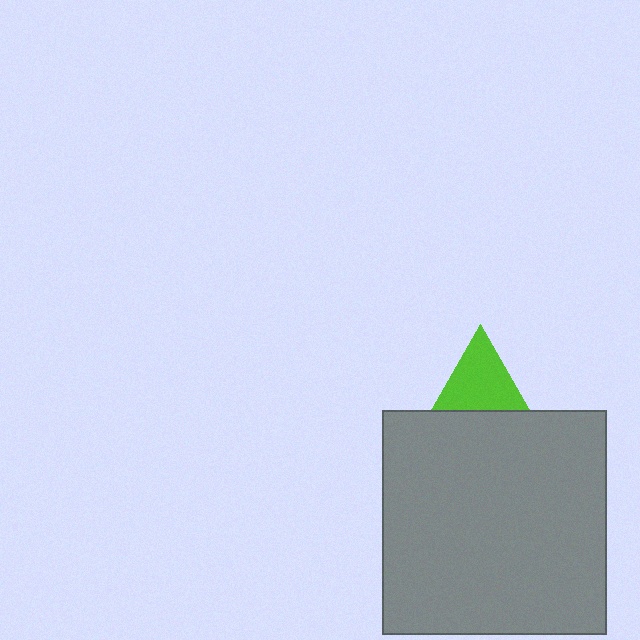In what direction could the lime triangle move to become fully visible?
The lime triangle could move up. That would shift it out from behind the gray square entirely.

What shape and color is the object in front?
The object in front is a gray square.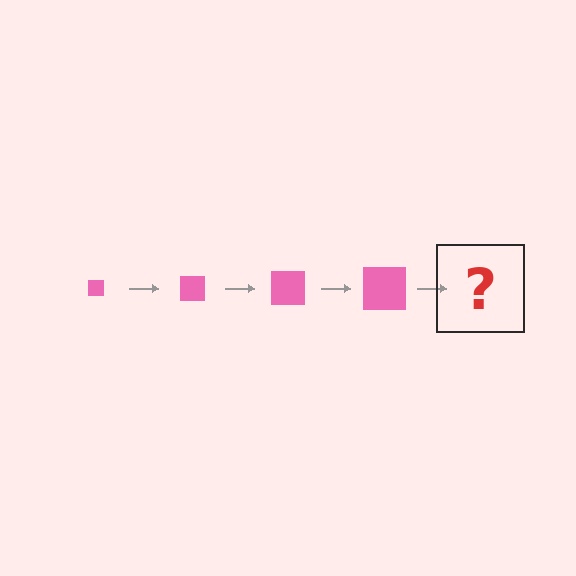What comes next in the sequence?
The next element should be a pink square, larger than the previous one.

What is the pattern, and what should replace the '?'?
The pattern is that the square gets progressively larger each step. The '?' should be a pink square, larger than the previous one.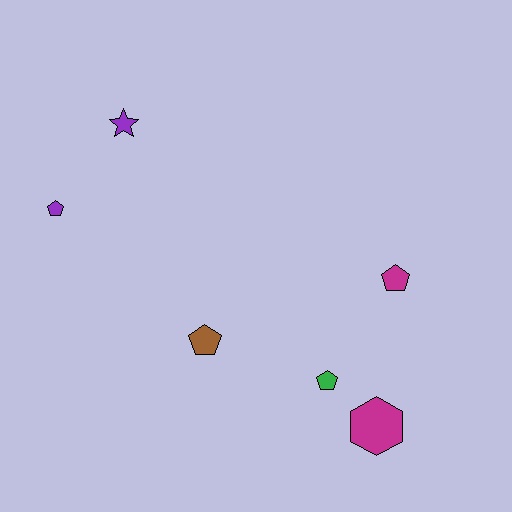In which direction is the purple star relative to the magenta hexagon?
The purple star is above the magenta hexagon.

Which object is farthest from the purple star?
The magenta hexagon is farthest from the purple star.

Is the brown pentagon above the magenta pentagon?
No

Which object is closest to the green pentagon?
The magenta hexagon is closest to the green pentagon.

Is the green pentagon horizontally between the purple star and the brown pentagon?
No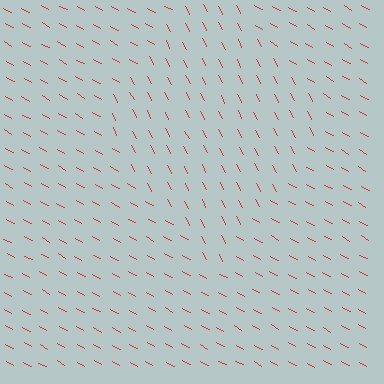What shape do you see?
I see a diamond.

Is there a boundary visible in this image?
Yes, there is a texture boundary formed by a change in line orientation.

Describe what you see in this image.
The image is filled with small red line segments. A diamond region in the image has lines oriented differently from the surrounding lines, creating a visible texture boundary.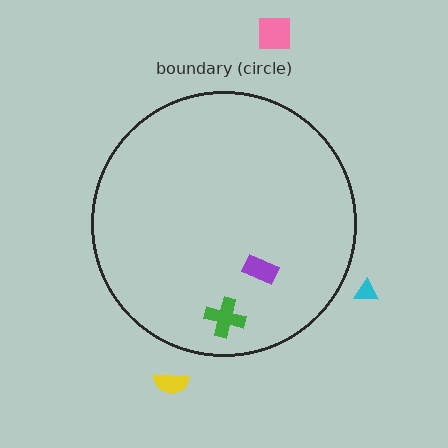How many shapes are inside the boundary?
2 inside, 3 outside.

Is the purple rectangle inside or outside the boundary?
Inside.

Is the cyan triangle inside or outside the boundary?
Outside.